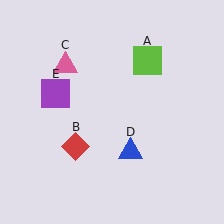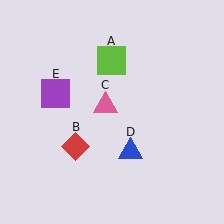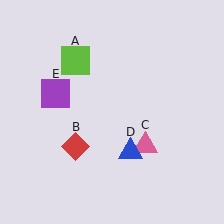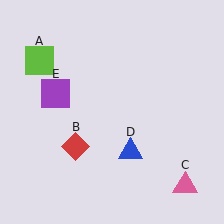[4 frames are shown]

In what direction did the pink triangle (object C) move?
The pink triangle (object C) moved down and to the right.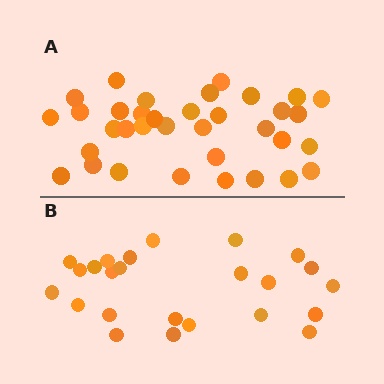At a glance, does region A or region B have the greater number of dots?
Region A (the top region) has more dots.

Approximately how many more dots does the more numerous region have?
Region A has roughly 12 or so more dots than region B.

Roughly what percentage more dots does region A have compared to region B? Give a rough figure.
About 45% more.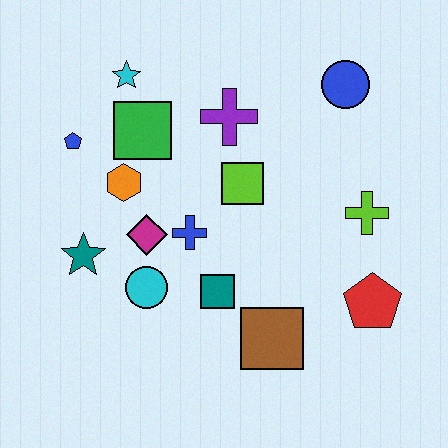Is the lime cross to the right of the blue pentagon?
Yes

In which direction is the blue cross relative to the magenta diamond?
The blue cross is to the right of the magenta diamond.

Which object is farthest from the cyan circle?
The blue circle is farthest from the cyan circle.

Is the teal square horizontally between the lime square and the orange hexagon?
Yes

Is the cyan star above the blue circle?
Yes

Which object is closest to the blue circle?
The purple cross is closest to the blue circle.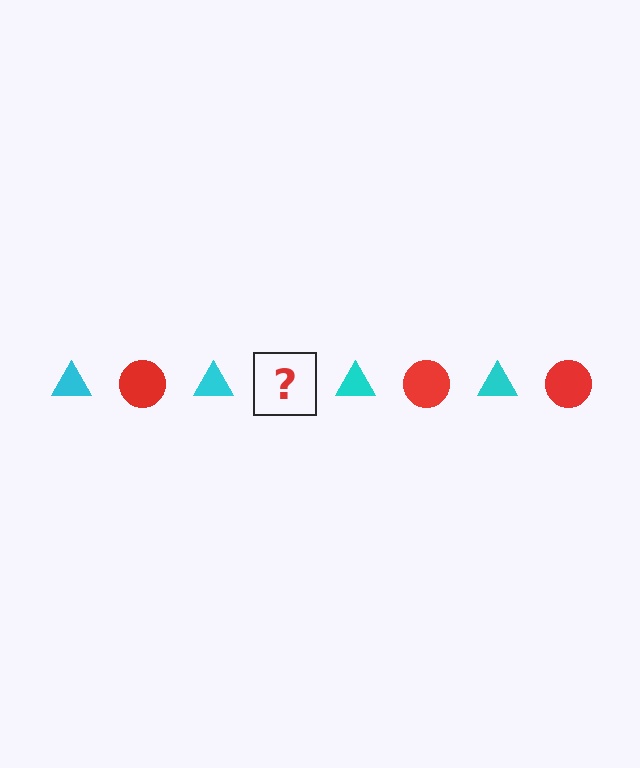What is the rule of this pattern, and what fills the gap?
The rule is that the pattern alternates between cyan triangle and red circle. The gap should be filled with a red circle.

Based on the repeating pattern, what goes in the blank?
The blank should be a red circle.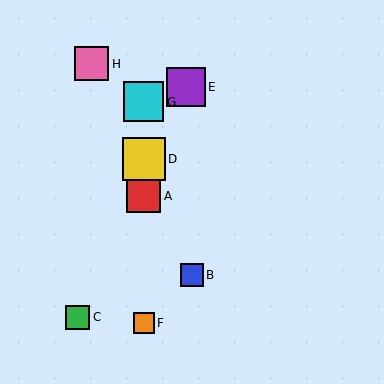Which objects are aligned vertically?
Objects A, D, F, G are aligned vertically.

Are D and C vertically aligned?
No, D is at x≈144 and C is at x≈78.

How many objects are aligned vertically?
4 objects (A, D, F, G) are aligned vertically.